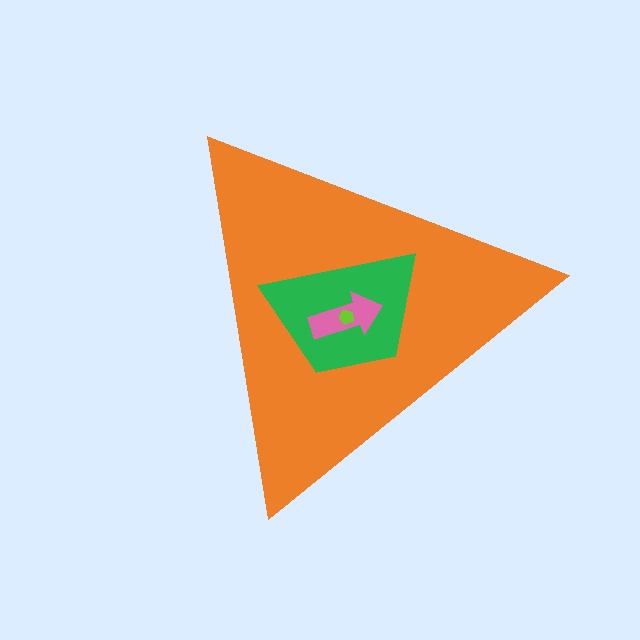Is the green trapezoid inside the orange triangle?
Yes.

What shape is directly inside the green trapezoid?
The pink arrow.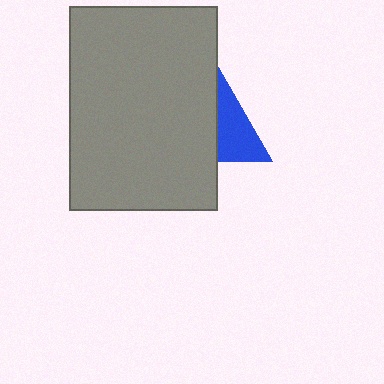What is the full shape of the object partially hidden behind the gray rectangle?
The partially hidden object is a blue triangle.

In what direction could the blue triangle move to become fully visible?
The blue triangle could move right. That would shift it out from behind the gray rectangle entirely.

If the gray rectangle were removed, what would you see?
You would see the complete blue triangle.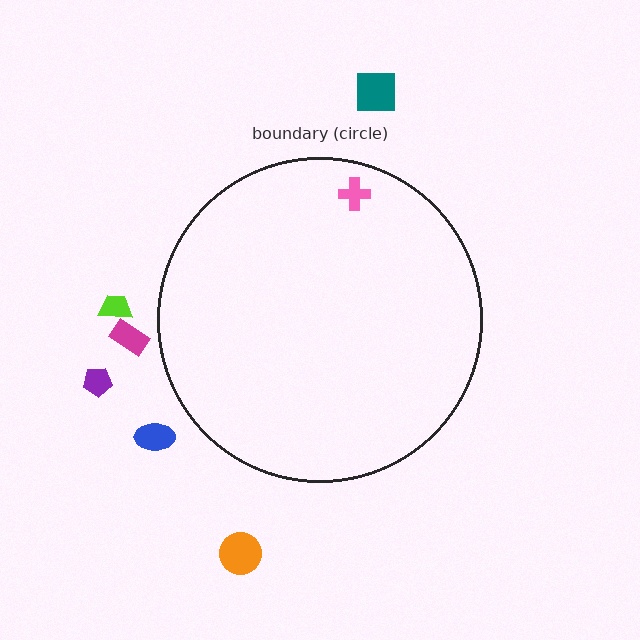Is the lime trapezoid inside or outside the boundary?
Outside.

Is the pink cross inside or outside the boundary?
Inside.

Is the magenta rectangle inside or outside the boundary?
Outside.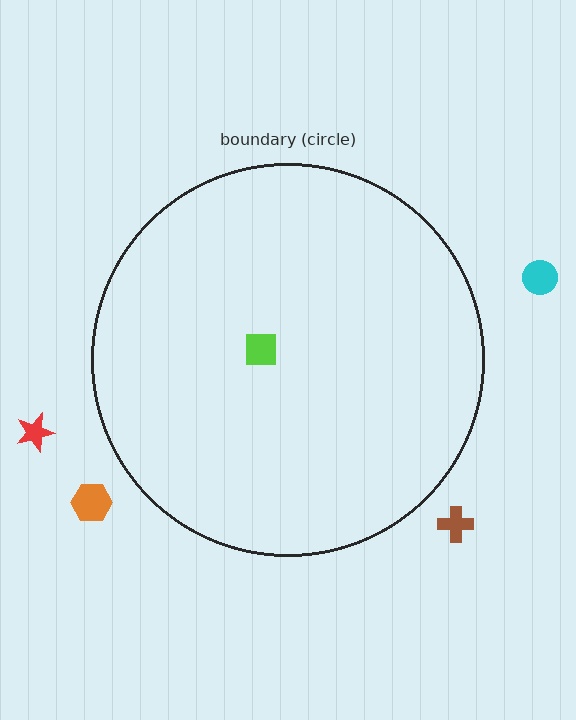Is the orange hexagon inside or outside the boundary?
Outside.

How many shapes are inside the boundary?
1 inside, 4 outside.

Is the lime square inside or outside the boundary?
Inside.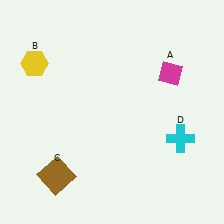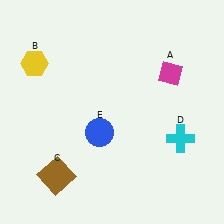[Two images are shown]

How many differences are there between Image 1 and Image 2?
There is 1 difference between the two images.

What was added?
A blue circle (E) was added in Image 2.